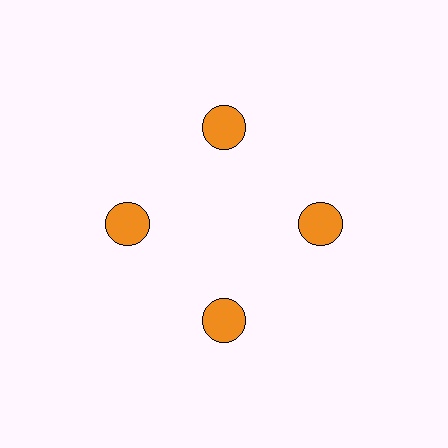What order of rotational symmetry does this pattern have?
This pattern has 4-fold rotational symmetry.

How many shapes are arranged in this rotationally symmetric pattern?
There are 4 shapes, arranged in 4 groups of 1.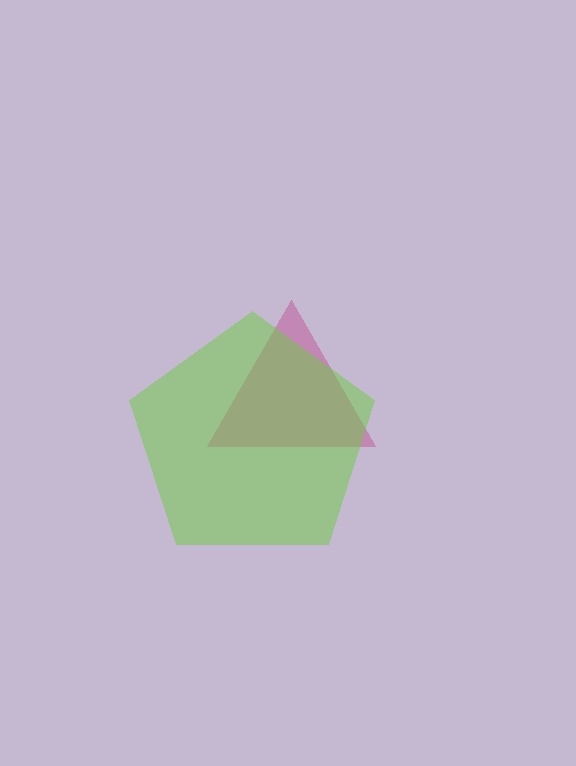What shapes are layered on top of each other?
The layered shapes are: a magenta triangle, a lime pentagon.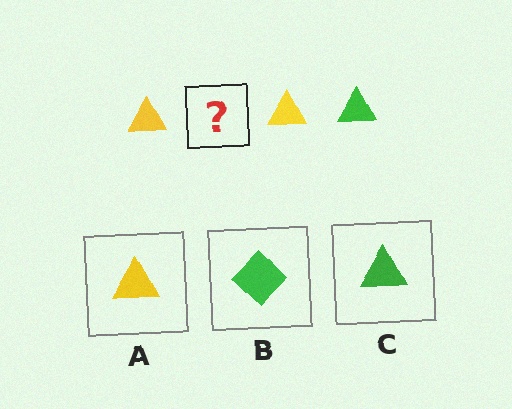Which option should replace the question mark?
Option C.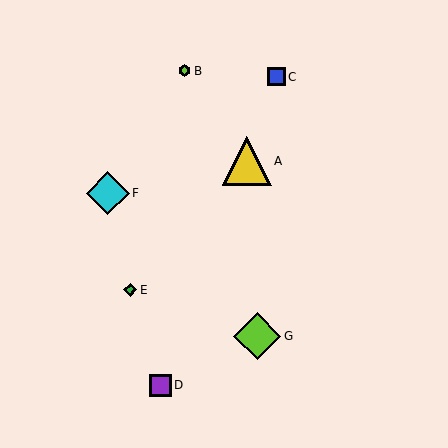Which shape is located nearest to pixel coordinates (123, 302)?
The green diamond (labeled E) at (130, 290) is nearest to that location.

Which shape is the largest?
The yellow triangle (labeled A) is the largest.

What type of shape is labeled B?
Shape B is a lime hexagon.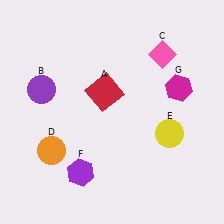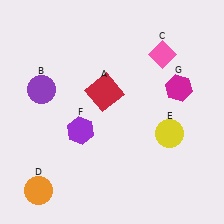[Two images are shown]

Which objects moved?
The objects that moved are: the orange circle (D), the purple hexagon (F).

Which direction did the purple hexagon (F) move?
The purple hexagon (F) moved up.